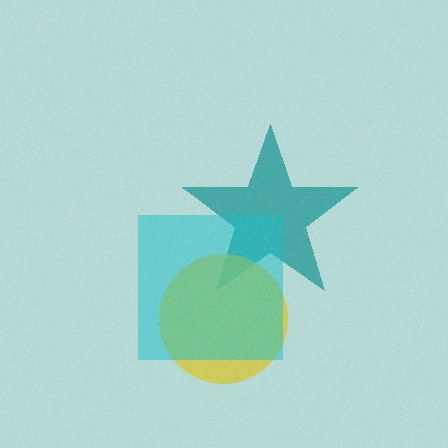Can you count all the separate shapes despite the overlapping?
Yes, there are 3 separate shapes.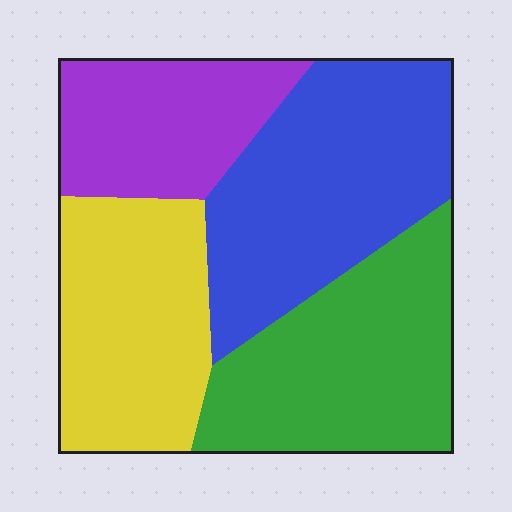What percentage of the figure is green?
Green takes up about one quarter (1/4) of the figure.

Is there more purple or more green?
Green.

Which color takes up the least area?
Purple, at roughly 20%.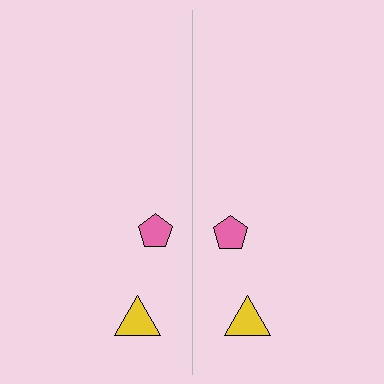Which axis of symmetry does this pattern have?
The pattern has a vertical axis of symmetry running through the center of the image.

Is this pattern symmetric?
Yes, this pattern has bilateral (reflection) symmetry.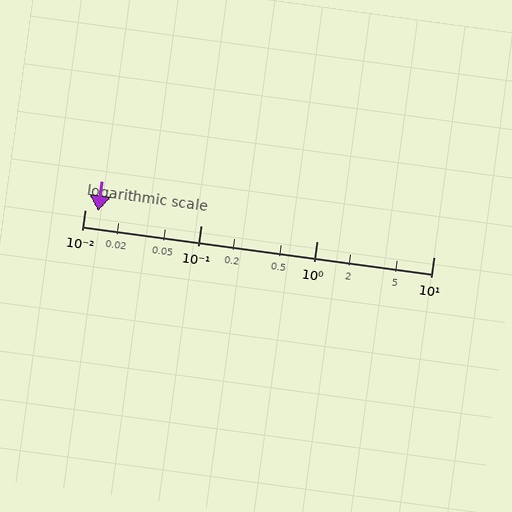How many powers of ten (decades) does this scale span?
The scale spans 3 decades, from 0.01 to 10.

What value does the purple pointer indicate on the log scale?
The pointer indicates approximately 0.013.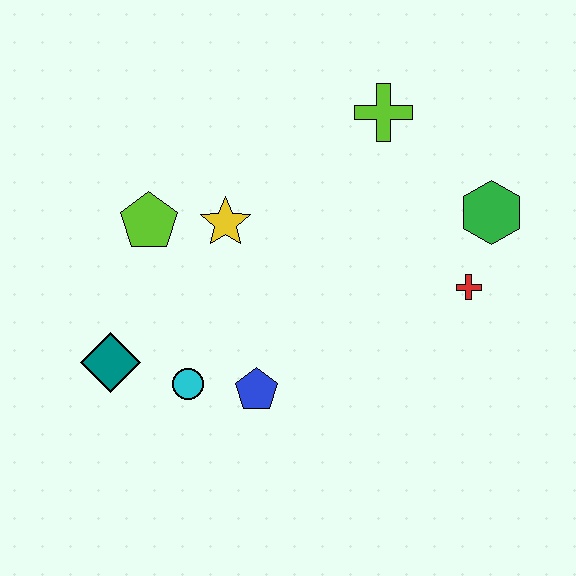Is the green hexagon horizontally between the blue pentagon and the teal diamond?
No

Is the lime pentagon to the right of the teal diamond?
Yes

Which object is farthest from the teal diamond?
The green hexagon is farthest from the teal diamond.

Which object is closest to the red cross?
The green hexagon is closest to the red cross.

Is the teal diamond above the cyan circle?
Yes